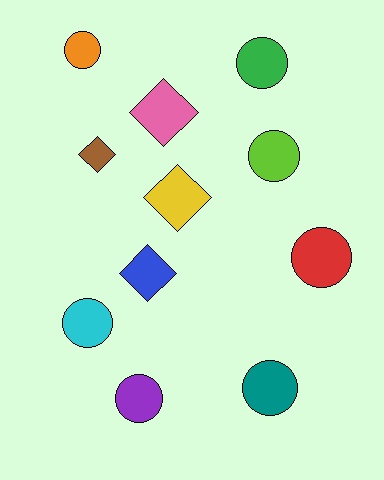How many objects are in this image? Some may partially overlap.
There are 11 objects.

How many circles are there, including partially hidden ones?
There are 7 circles.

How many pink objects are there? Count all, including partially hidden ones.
There is 1 pink object.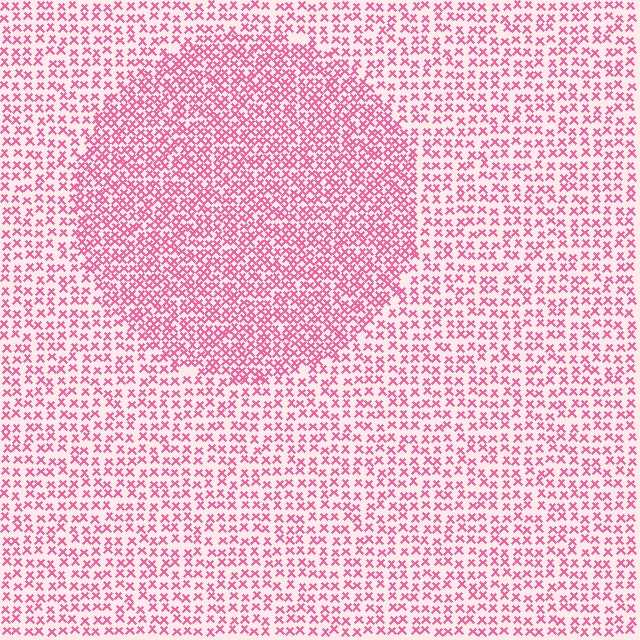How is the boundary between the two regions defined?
The boundary is defined by a change in element density (approximately 1.8x ratio). All elements are the same color, size, and shape.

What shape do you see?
I see a circle.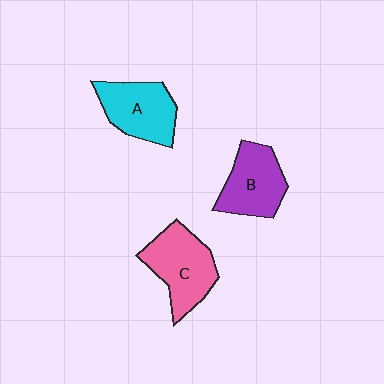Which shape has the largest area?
Shape C (pink).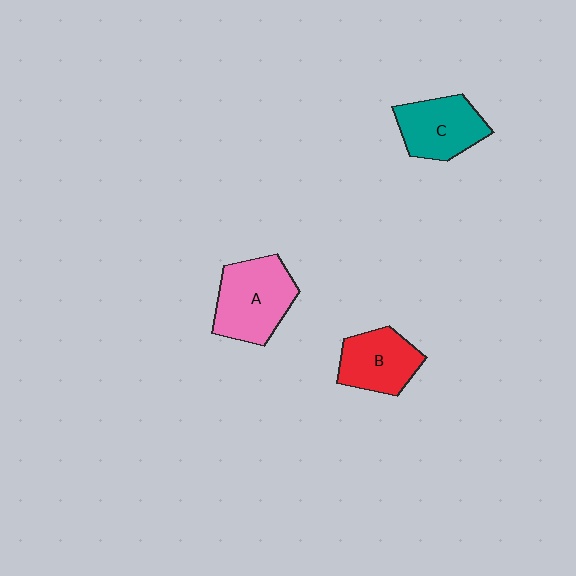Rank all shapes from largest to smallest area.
From largest to smallest: A (pink), C (teal), B (red).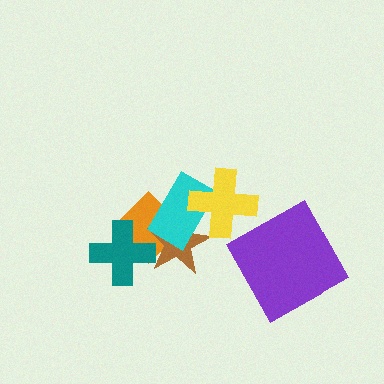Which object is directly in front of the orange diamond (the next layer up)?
The teal cross is directly in front of the orange diamond.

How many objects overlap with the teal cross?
2 objects overlap with the teal cross.